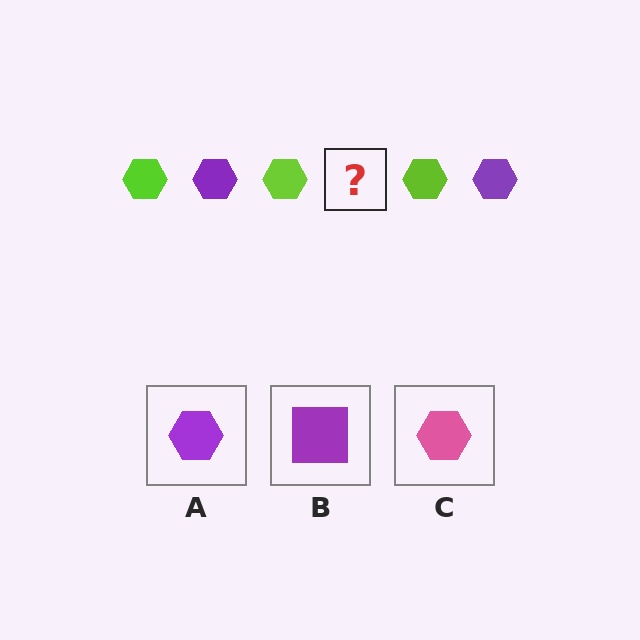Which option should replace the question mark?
Option A.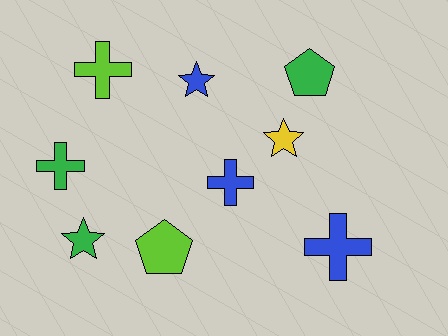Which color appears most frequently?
Blue, with 3 objects.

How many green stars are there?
There is 1 green star.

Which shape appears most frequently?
Cross, with 4 objects.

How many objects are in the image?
There are 9 objects.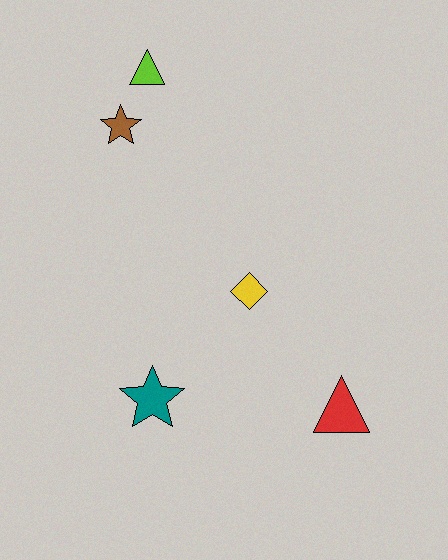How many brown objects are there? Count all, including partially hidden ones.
There is 1 brown object.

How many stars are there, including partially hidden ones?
There are 2 stars.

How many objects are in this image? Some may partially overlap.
There are 5 objects.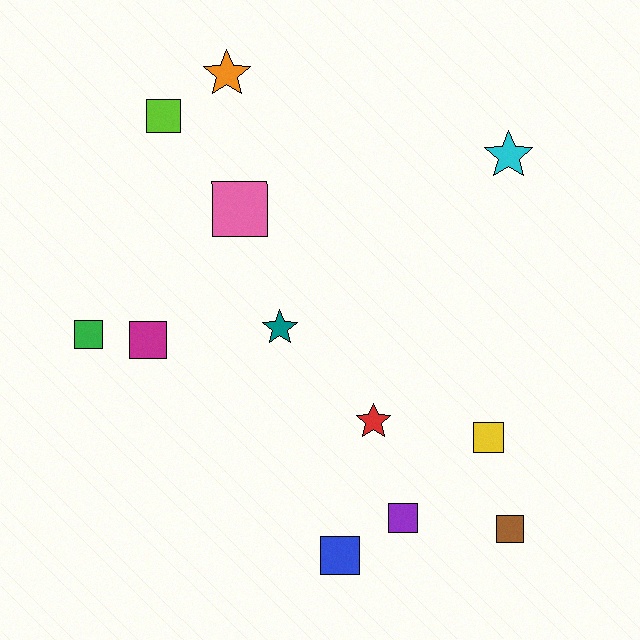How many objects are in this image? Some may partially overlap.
There are 12 objects.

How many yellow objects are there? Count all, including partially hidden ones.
There is 1 yellow object.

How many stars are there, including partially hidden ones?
There are 4 stars.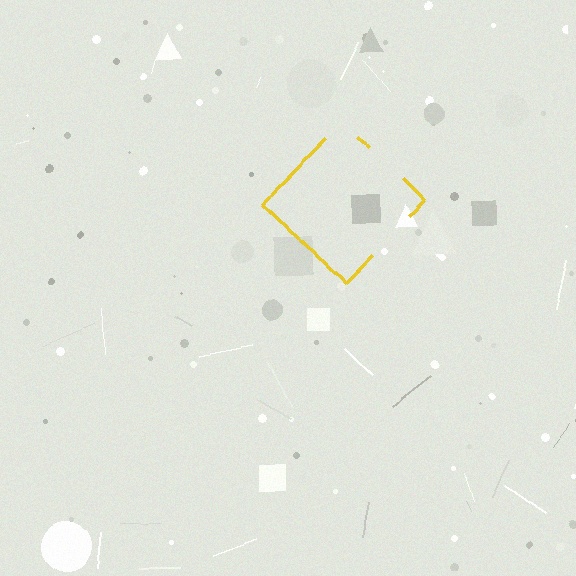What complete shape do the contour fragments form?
The contour fragments form a diamond.